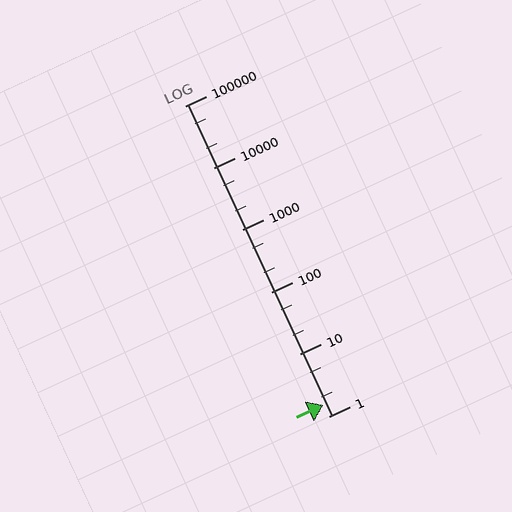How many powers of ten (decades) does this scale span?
The scale spans 5 decades, from 1 to 100000.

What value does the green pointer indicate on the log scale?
The pointer indicates approximately 1.5.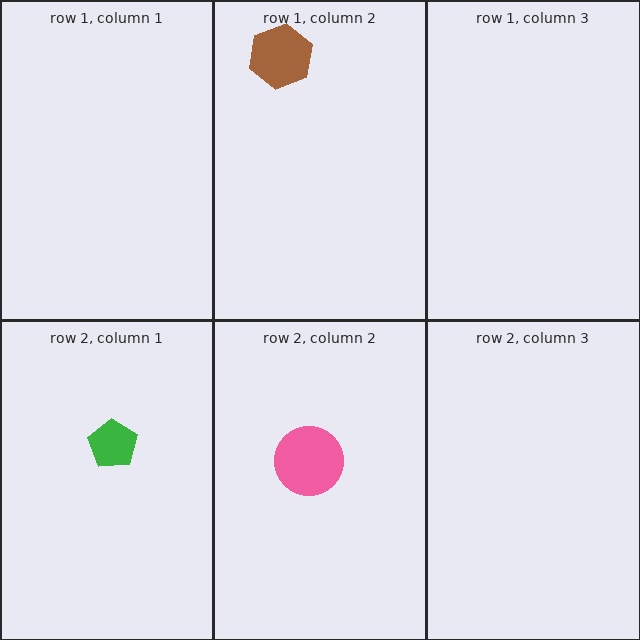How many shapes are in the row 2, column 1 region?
1.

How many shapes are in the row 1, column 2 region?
1.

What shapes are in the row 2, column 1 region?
The green pentagon.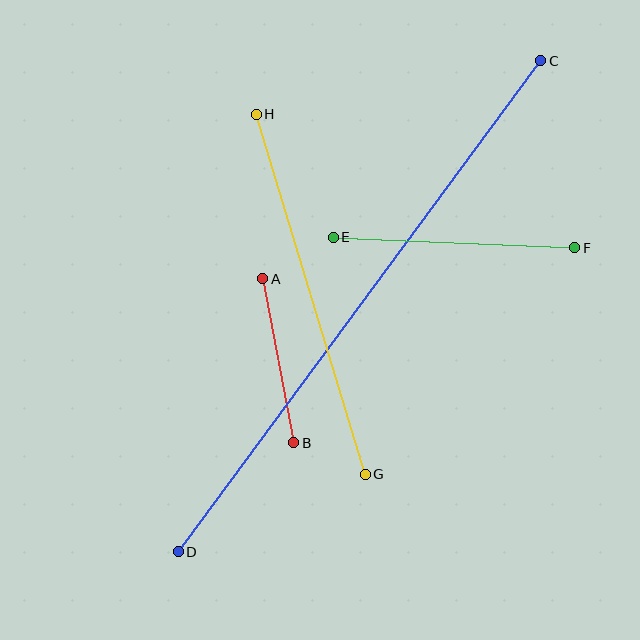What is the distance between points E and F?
The distance is approximately 242 pixels.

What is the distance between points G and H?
The distance is approximately 376 pixels.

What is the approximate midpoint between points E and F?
The midpoint is at approximately (454, 243) pixels.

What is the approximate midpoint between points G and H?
The midpoint is at approximately (311, 294) pixels.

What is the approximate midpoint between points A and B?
The midpoint is at approximately (278, 361) pixels.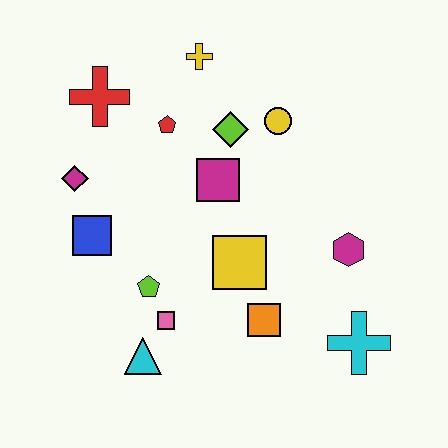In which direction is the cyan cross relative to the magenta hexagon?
The cyan cross is below the magenta hexagon.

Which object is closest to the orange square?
The yellow square is closest to the orange square.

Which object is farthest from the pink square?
The yellow cross is farthest from the pink square.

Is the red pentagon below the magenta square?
No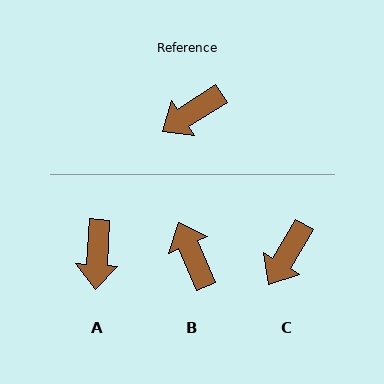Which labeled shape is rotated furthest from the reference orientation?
B, about 99 degrees away.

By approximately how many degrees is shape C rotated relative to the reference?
Approximately 27 degrees counter-clockwise.